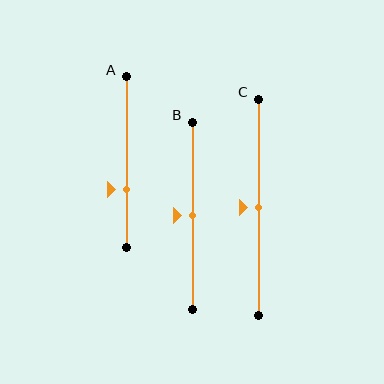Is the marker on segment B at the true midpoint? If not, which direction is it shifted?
Yes, the marker on segment B is at the true midpoint.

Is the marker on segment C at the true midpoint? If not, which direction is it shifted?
Yes, the marker on segment C is at the true midpoint.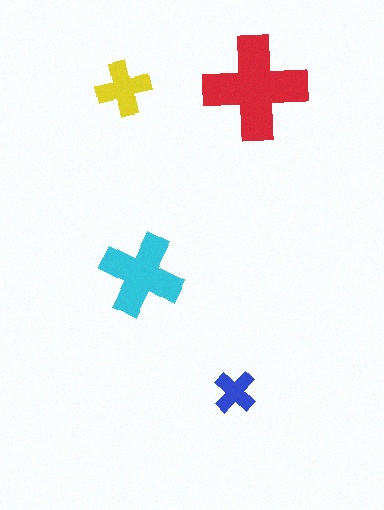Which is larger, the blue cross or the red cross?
The red one.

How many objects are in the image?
There are 4 objects in the image.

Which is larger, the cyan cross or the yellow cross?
The cyan one.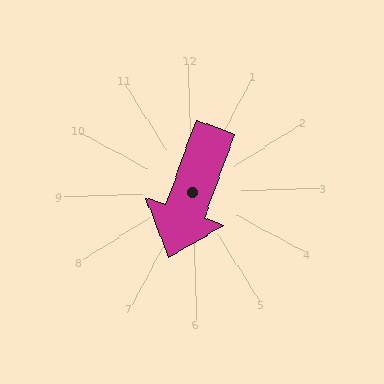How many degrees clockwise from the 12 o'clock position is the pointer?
Approximately 202 degrees.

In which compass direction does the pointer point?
South.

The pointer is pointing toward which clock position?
Roughly 7 o'clock.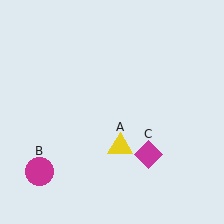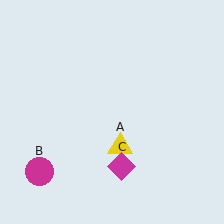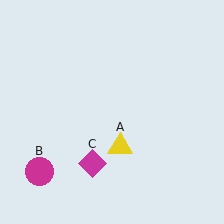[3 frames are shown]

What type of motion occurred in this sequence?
The magenta diamond (object C) rotated clockwise around the center of the scene.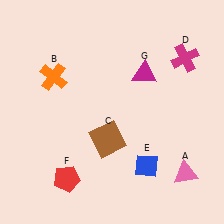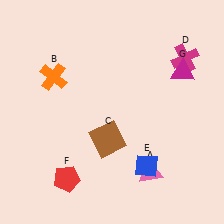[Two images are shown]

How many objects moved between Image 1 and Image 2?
2 objects moved between the two images.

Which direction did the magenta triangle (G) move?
The magenta triangle (G) moved right.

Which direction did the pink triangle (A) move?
The pink triangle (A) moved left.